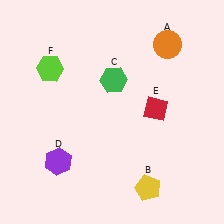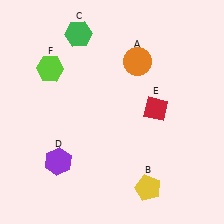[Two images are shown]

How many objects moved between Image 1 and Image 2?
2 objects moved between the two images.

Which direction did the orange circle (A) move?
The orange circle (A) moved left.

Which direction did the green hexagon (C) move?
The green hexagon (C) moved up.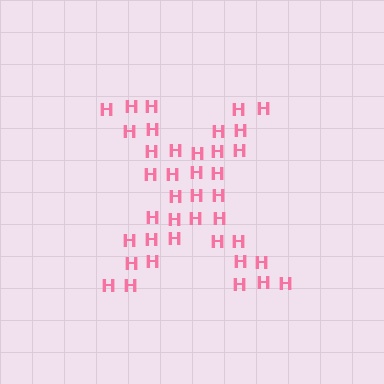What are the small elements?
The small elements are letter H's.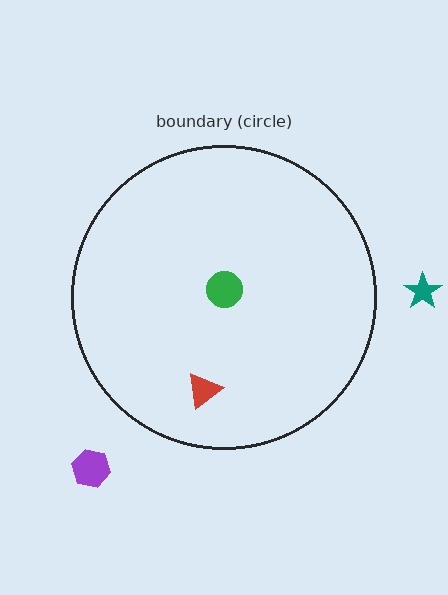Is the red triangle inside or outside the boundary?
Inside.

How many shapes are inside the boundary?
2 inside, 2 outside.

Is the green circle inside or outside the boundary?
Inside.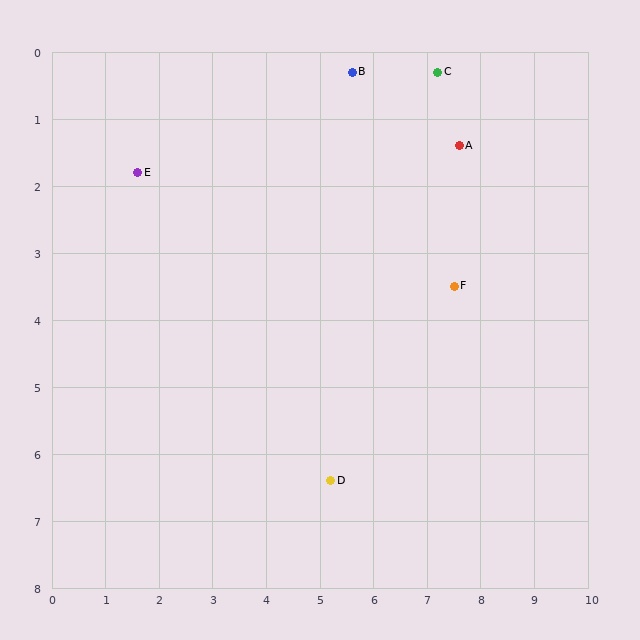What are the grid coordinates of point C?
Point C is at approximately (7.2, 0.3).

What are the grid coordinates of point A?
Point A is at approximately (7.6, 1.4).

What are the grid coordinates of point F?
Point F is at approximately (7.5, 3.5).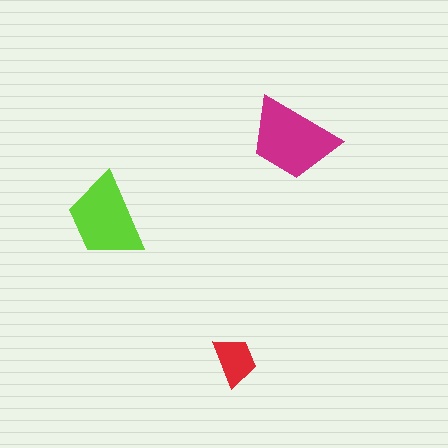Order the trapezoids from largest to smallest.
the magenta one, the lime one, the red one.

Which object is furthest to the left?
The lime trapezoid is leftmost.